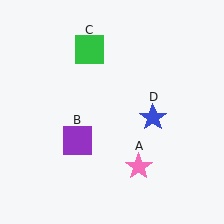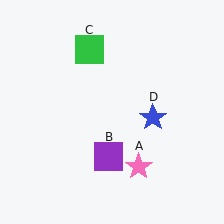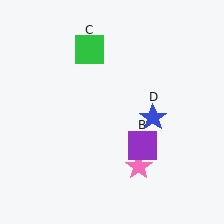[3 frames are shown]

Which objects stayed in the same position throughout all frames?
Pink star (object A) and green square (object C) and blue star (object D) remained stationary.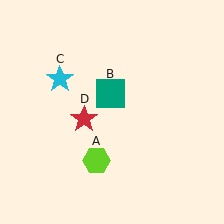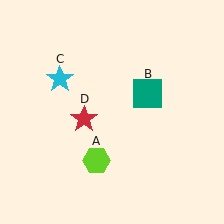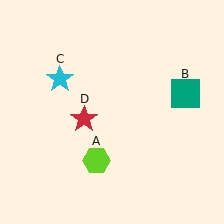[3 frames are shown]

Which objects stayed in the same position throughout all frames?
Lime hexagon (object A) and cyan star (object C) and red star (object D) remained stationary.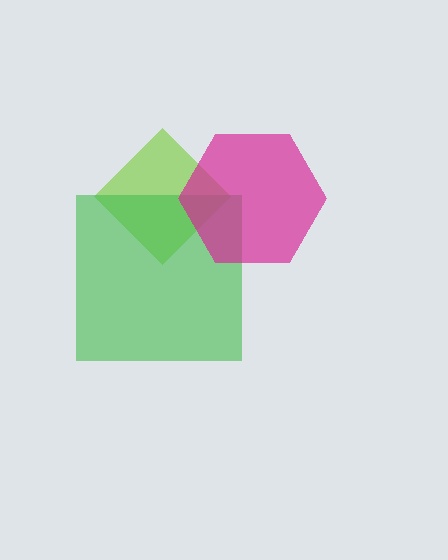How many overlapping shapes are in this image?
There are 3 overlapping shapes in the image.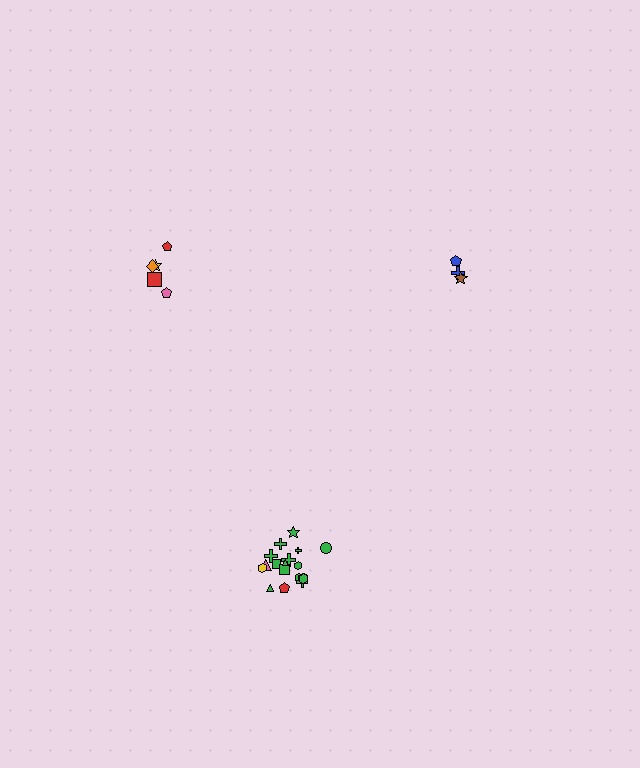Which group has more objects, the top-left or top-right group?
The top-left group.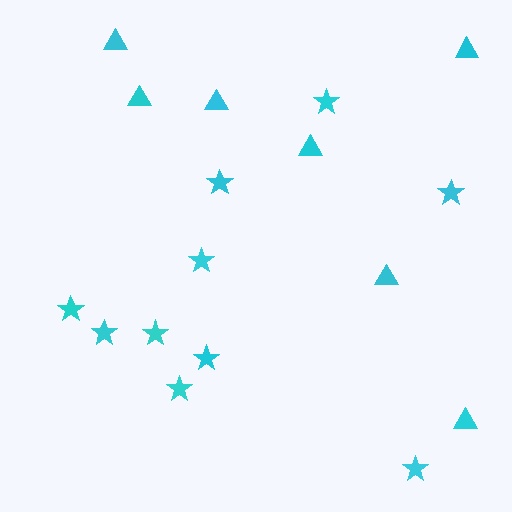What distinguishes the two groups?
There are 2 groups: one group of triangles (7) and one group of stars (10).